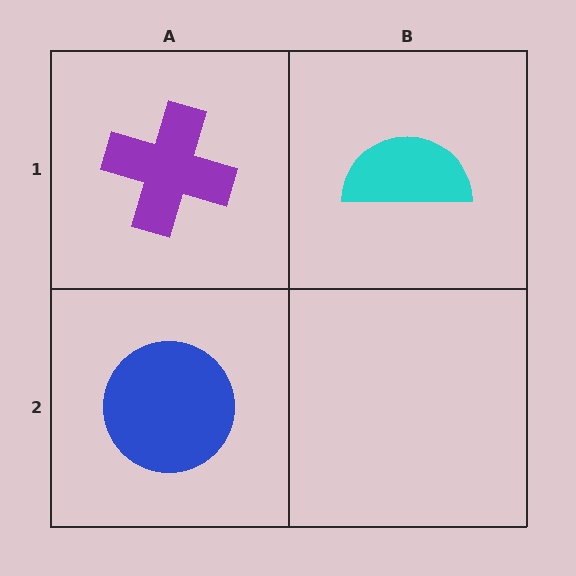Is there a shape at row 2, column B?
No, that cell is empty.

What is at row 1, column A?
A purple cross.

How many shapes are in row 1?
2 shapes.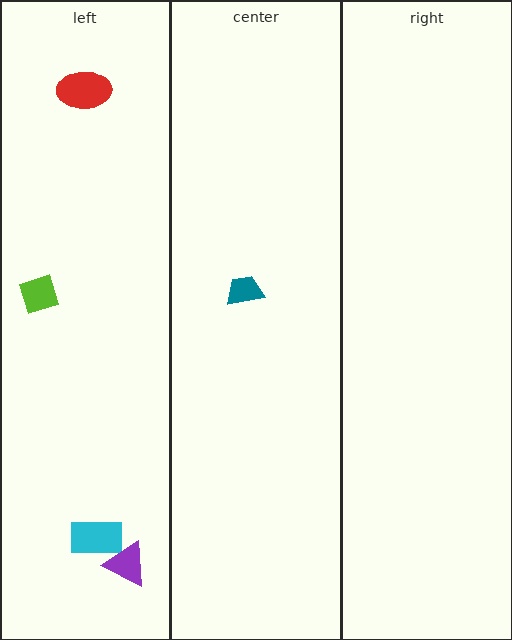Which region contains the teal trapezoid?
The center region.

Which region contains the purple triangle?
The left region.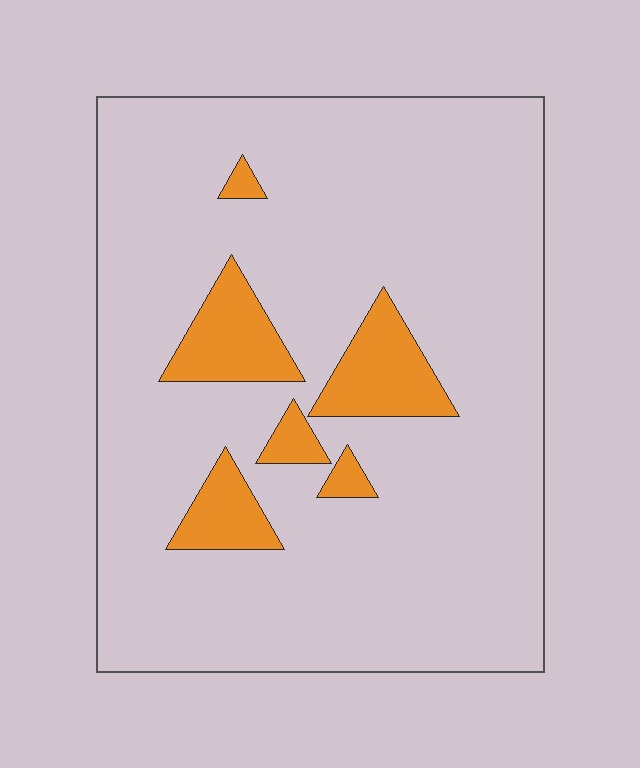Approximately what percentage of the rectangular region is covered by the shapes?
Approximately 10%.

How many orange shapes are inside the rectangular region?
6.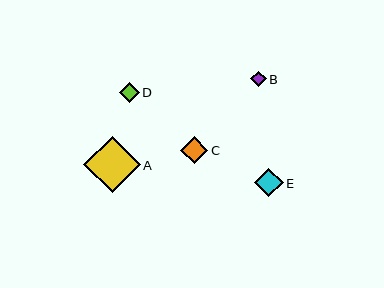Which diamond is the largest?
Diamond A is the largest with a size of approximately 56 pixels.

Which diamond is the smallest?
Diamond B is the smallest with a size of approximately 16 pixels.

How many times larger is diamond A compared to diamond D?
Diamond A is approximately 2.9 times the size of diamond D.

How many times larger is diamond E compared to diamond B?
Diamond E is approximately 1.9 times the size of diamond B.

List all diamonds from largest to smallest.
From largest to smallest: A, E, C, D, B.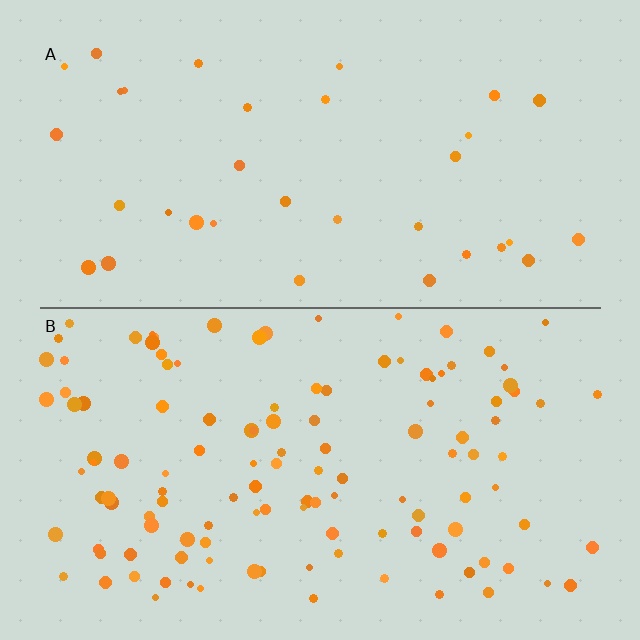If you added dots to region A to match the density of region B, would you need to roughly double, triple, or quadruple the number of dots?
Approximately quadruple.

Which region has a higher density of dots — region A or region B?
B (the bottom).